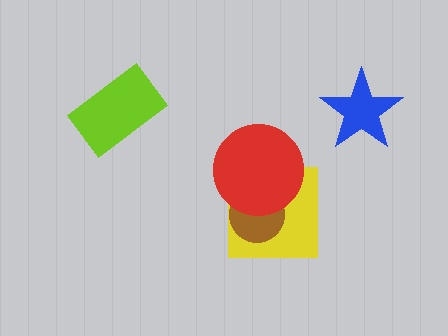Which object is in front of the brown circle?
The red circle is in front of the brown circle.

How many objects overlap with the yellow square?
2 objects overlap with the yellow square.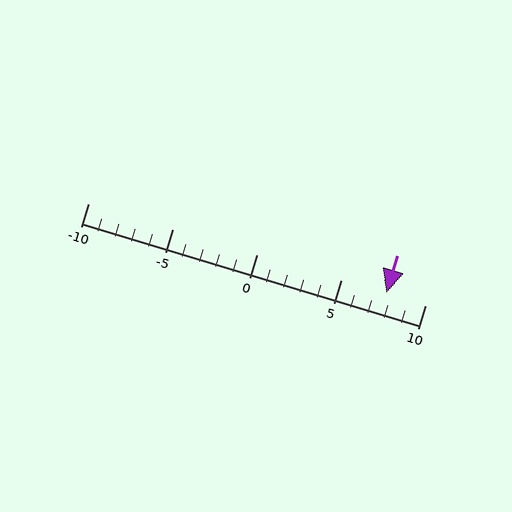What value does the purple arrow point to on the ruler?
The purple arrow points to approximately 8.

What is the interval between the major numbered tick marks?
The major tick marks are spaced 5 units apart.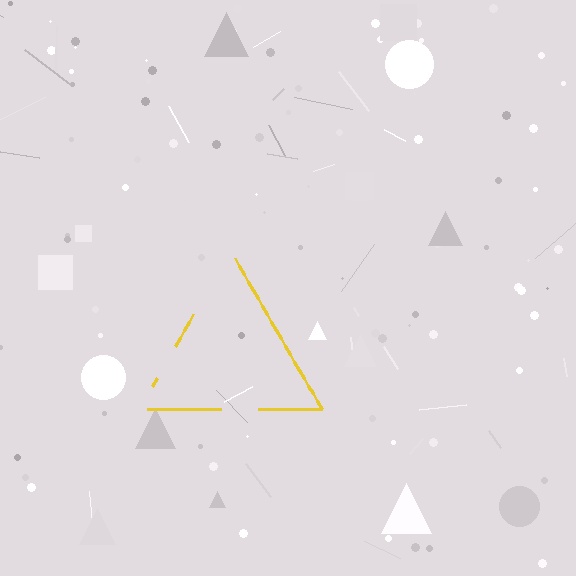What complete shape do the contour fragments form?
The contour fragments form a triangle.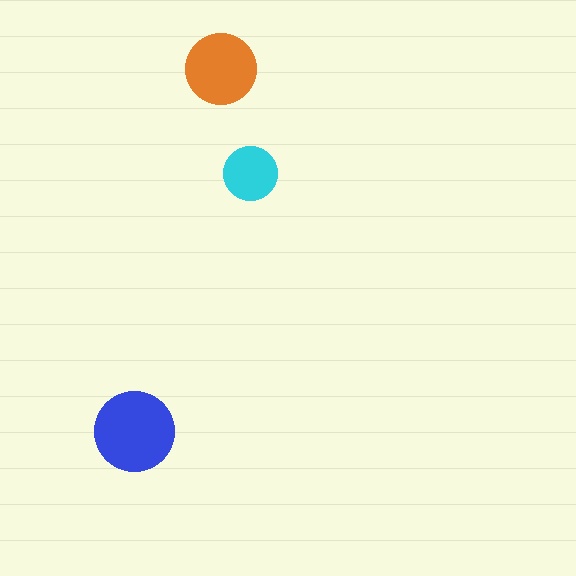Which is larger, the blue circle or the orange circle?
The blue one.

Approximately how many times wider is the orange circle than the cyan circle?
About 1.5 times wider.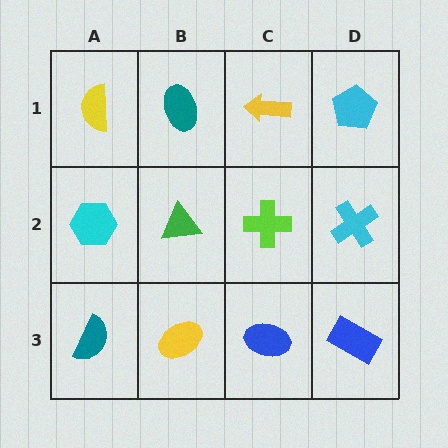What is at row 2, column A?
A cyan hexagon.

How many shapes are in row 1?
4 shapes.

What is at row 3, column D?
A blue rectangle.